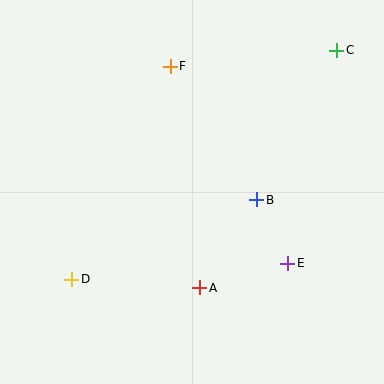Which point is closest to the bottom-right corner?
Point E is closest to the bottom-right corner.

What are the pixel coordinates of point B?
Point B is at (257, 200).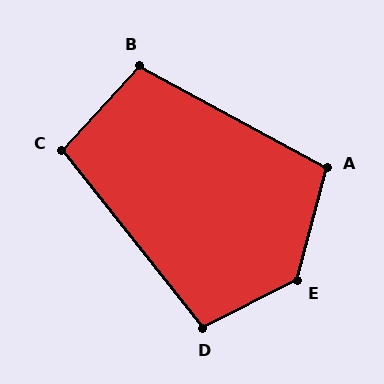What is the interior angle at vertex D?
Approximately 101 degrees (obtuse).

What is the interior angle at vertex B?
Approximately 104 degrees (obtuse).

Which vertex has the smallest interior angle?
C, at approximately 99 degrees.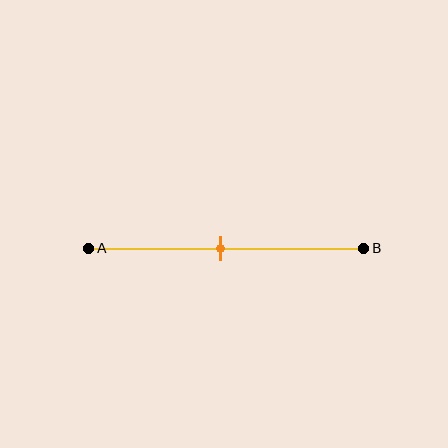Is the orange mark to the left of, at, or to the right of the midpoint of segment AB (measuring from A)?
The orange mark is approximately at the midpoint of segment AB.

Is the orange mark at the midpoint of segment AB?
Yes, the mark is approximately at the midpoint.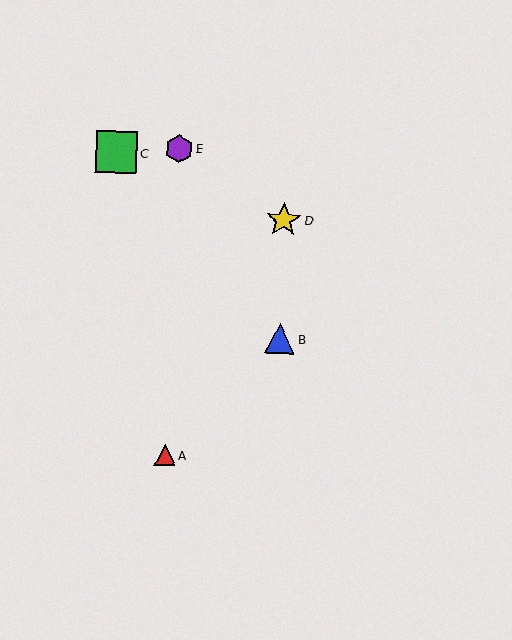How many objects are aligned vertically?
2 objects (A, E) are aligned vertically.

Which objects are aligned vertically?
Objects A, E are aligned vertically.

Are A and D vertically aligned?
No, A is at x≈165 and D is at x≈284.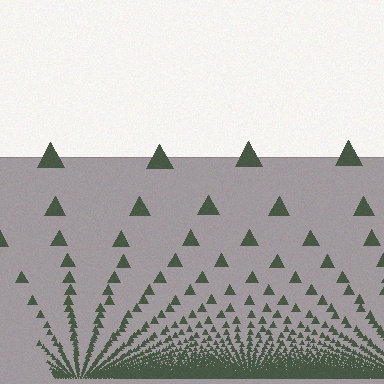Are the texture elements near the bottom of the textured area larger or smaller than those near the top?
Smaller. The gradient is inverted — elements near the bottom are smaller and denser.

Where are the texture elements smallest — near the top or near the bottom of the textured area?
Near the bottom.